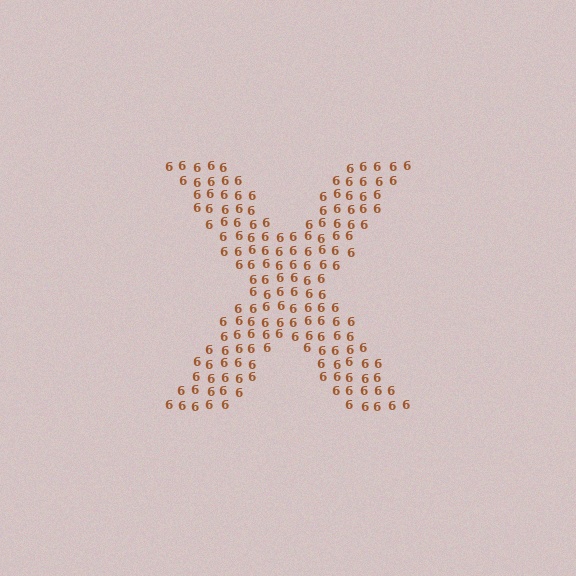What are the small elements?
The small elements are digit 6's.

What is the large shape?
The large shape is the letter X.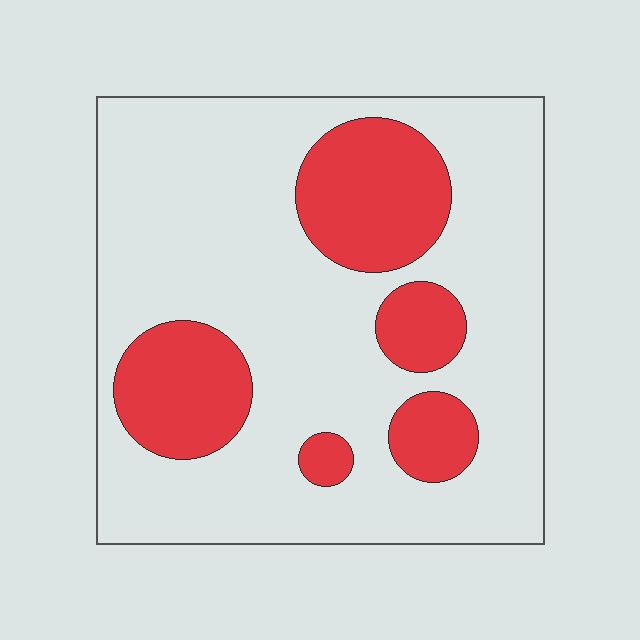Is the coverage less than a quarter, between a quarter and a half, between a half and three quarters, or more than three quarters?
Less than a quarter.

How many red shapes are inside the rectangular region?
5.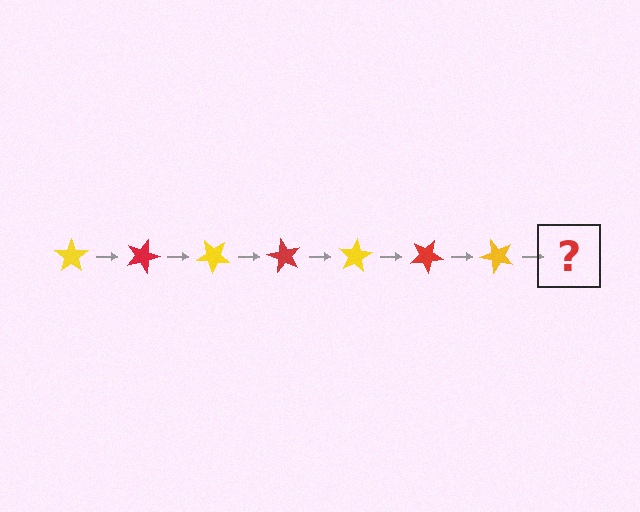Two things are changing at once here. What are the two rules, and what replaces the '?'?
The two rules are that it rotates 20 degrees each step and the color cycles through yellow and red. The '?' should be a red star, rotated 140 degrees from the start.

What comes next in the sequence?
The next element should be a red star, rotated 140 degrees from the start.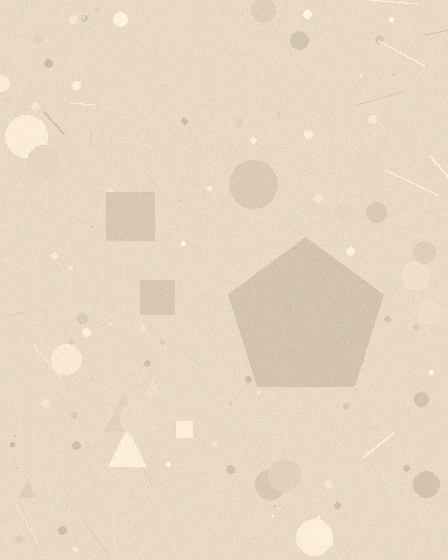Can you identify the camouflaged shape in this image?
The camouflaged shape is a pentagon.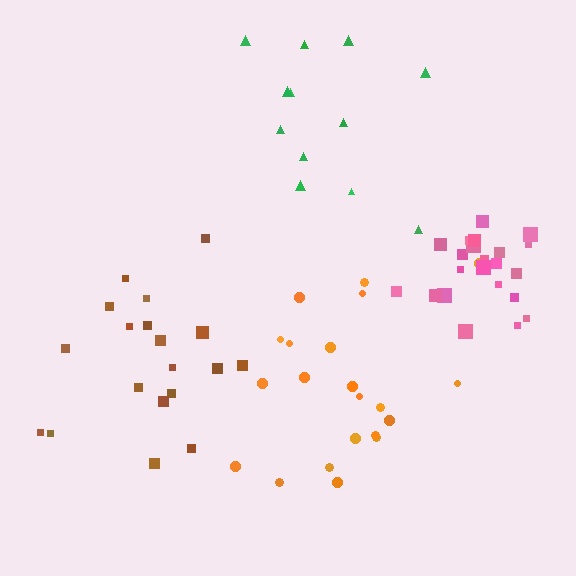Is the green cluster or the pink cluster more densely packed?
Pink.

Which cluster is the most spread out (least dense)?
Green.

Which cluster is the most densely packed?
Pink.